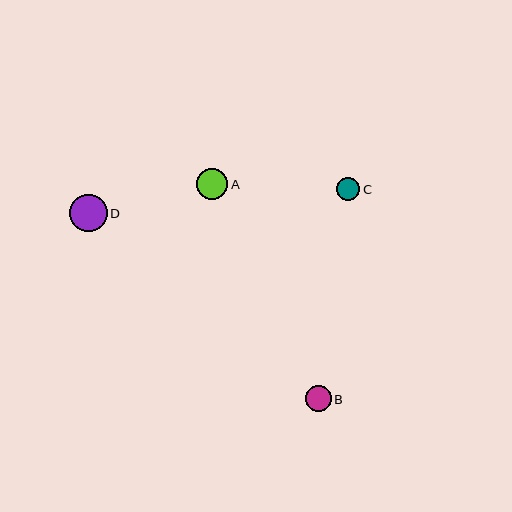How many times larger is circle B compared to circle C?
Circle B is approximately 1.1 times the size of circle C.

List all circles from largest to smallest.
From largest to smallest: D, A, B, C.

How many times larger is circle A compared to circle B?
Circle A is approximately 1.2 times the size of circle B.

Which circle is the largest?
Circle D is the largest with a size of approximately 37 pixels.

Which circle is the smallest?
Circle C is the smallest with a size of approximately 23 pixels.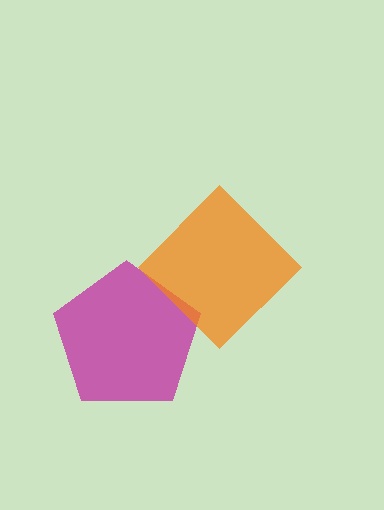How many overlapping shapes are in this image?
There are 2 overlapping shapes in the image.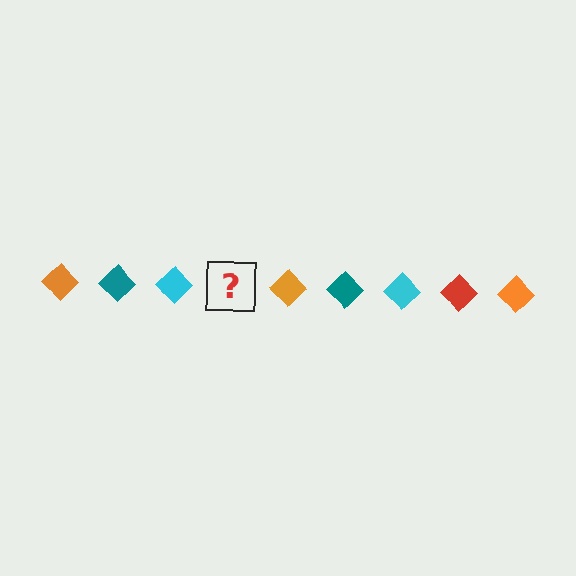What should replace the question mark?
The question mark should be replaced with a red diamond.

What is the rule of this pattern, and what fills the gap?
The rule is that the pattern cycles through orange, teal, cyan, red diamonds. The gap should be filled with a red diamond.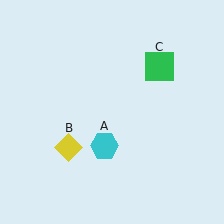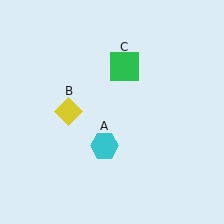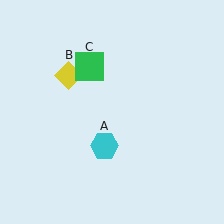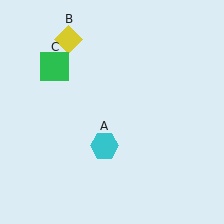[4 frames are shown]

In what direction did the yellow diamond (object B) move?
The yellow diamond (object B) moved up.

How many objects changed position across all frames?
2 objects changed position: yellow diamond (object B), green square (object C).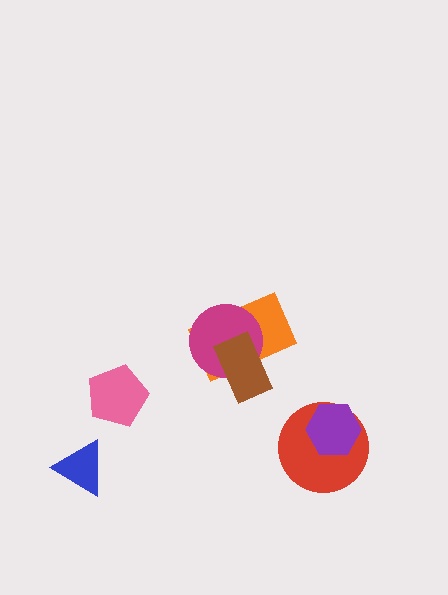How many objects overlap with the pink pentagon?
0 objects overlap with the pink pentagon.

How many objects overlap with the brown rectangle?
2 objects overlap with the brown rectangle.